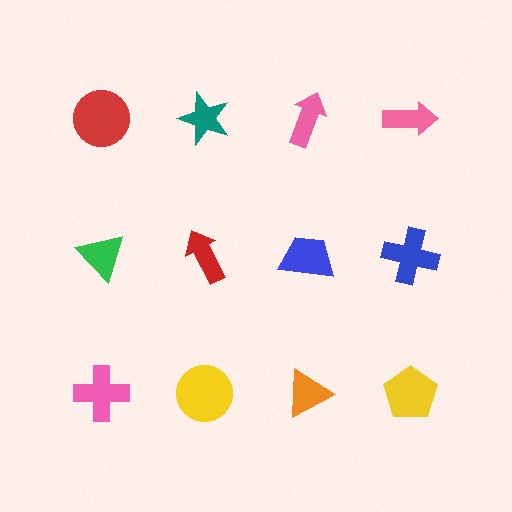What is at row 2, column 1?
A green triangle.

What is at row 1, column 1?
A red circle.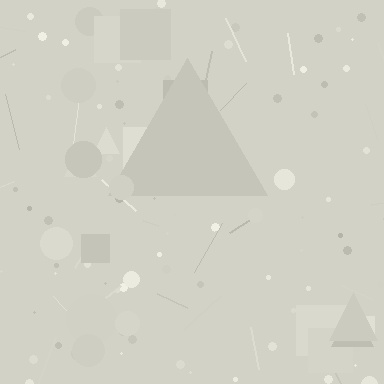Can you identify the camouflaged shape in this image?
The camouflaged shape is a triangle.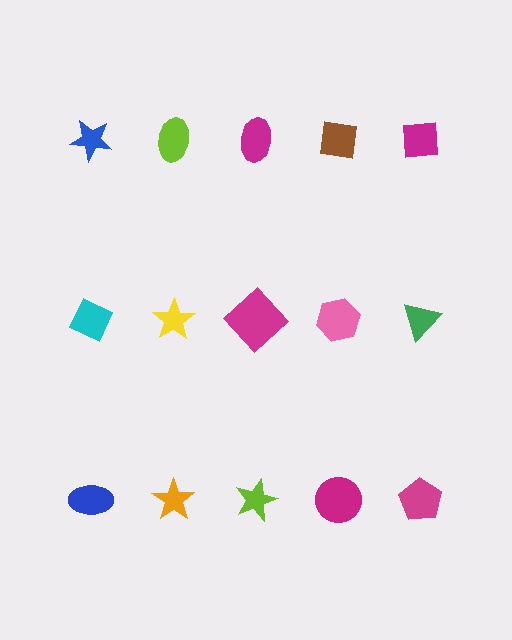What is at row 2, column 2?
A yellow star.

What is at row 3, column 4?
A magenta circle.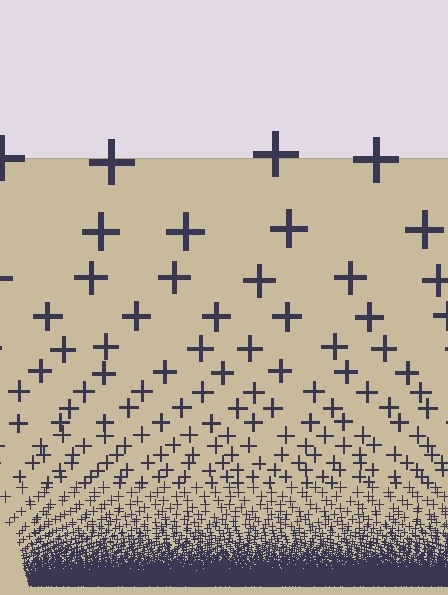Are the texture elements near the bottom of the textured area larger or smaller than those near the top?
Smaller. The gradient is inverted — elements near the bottom are smaller and denser.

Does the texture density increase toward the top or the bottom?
Density increases toward the bottom.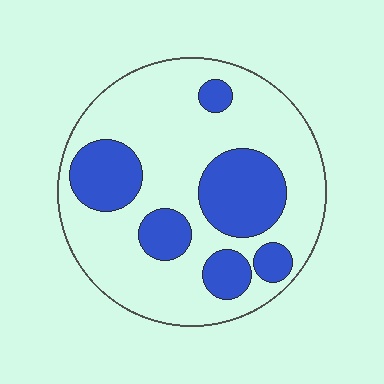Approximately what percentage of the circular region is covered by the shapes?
Approximately 30%.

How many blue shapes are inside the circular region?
6.